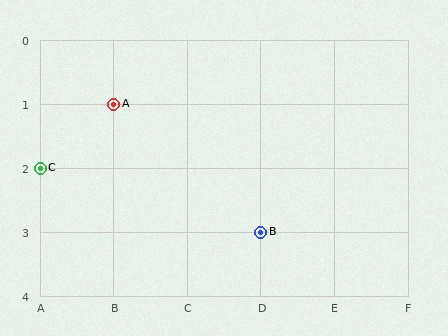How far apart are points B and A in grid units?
Points B and A are 2 columns and 2 rows apart (about 2.8 grid units diagonally).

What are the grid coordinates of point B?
Point B is at grid coordinates (D, 3).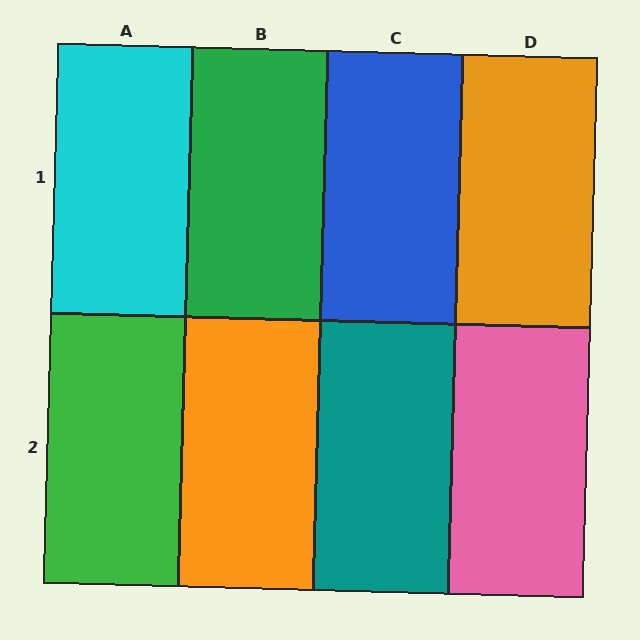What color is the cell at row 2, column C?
Teal.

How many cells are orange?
2 cells are orange.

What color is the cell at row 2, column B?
Orange.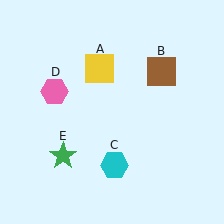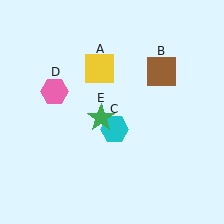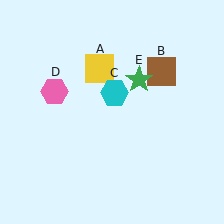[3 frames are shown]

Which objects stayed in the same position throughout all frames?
Yellow square (object A) and brown square (object B) and pink hexagon (object D) remained stationary.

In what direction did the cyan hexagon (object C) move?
The cyan hexagon (object C) moved up.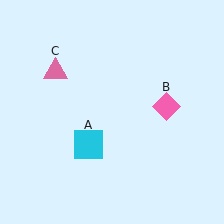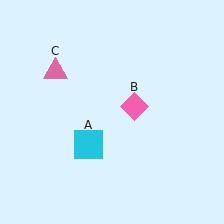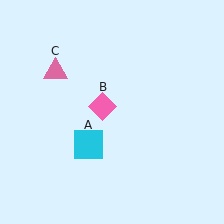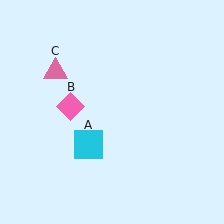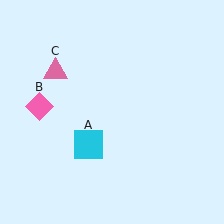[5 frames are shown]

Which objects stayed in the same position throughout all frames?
Cyan square (object A) and pink triangle (object C) remained stationary.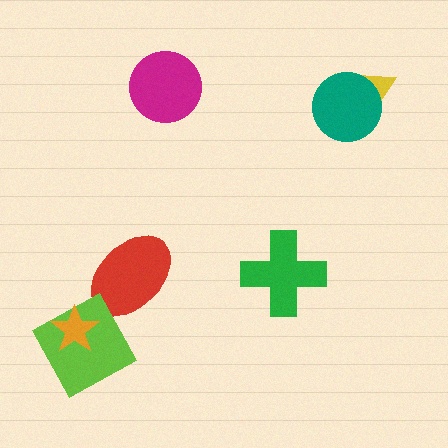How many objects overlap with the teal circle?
1 object overlaps with the teal circle.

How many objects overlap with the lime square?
1 object overlaps with the lime square.